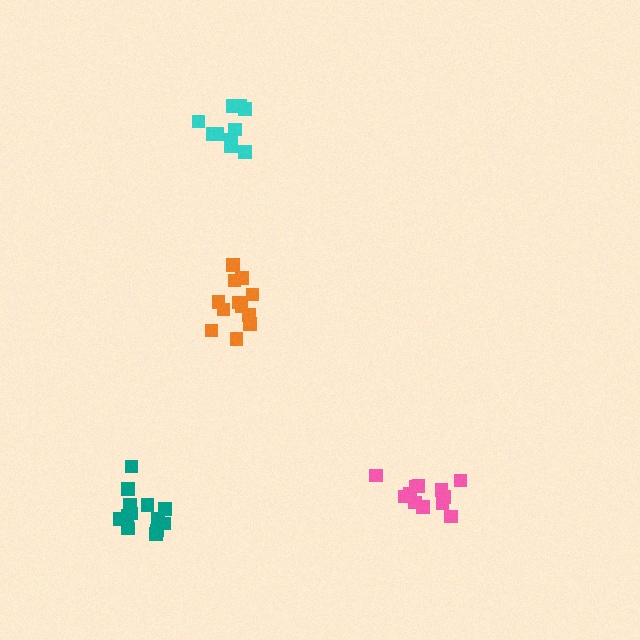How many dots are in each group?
Group 1: 12 dots, Group 2: 10 dots, Group 3: 13 dots, Group 4: 12 dots (47 total).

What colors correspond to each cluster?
The clusters are colored: orange, cyan, teal, pink.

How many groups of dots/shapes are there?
There are 4 groups.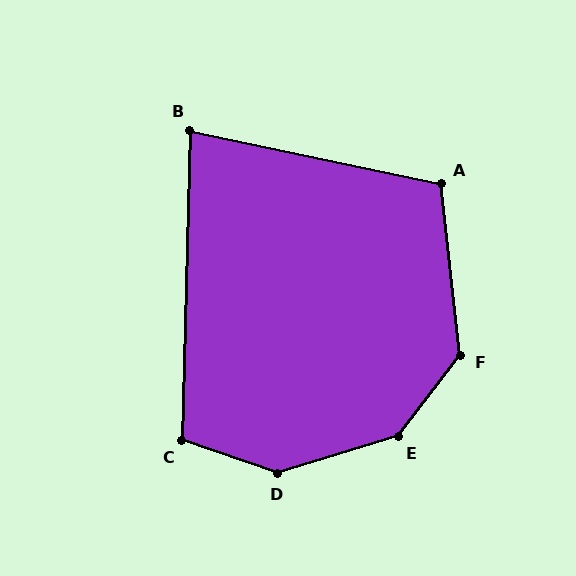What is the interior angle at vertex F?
Approximately 136 degrees (obtuse).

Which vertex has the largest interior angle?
D, at approximately 144 degrees.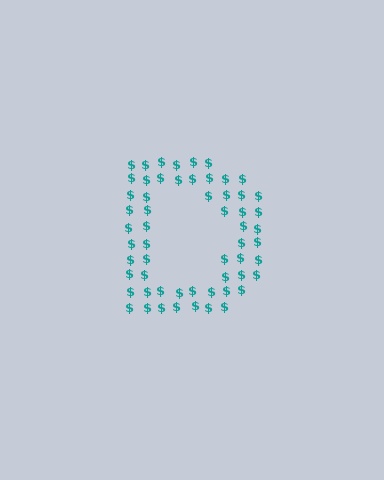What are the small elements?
The small elements are dollar signs.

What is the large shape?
The large shape is the letter D.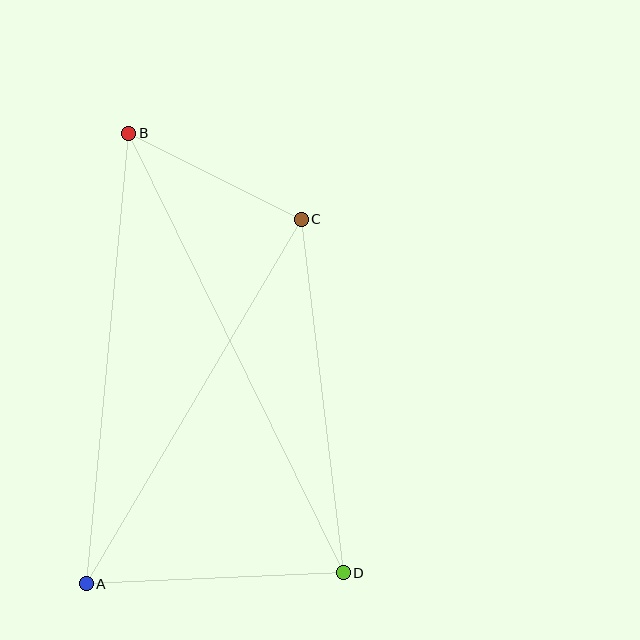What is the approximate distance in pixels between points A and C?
The distance between A and C is approximately 423 pixels.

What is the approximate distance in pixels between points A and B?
The distance between A and B is approximately 452 pixels.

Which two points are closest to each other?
Points B and C are closest to each other.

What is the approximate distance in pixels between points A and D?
The distance between A and D is approximately 257 pixels.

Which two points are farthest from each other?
Points B and D are farthest from each other.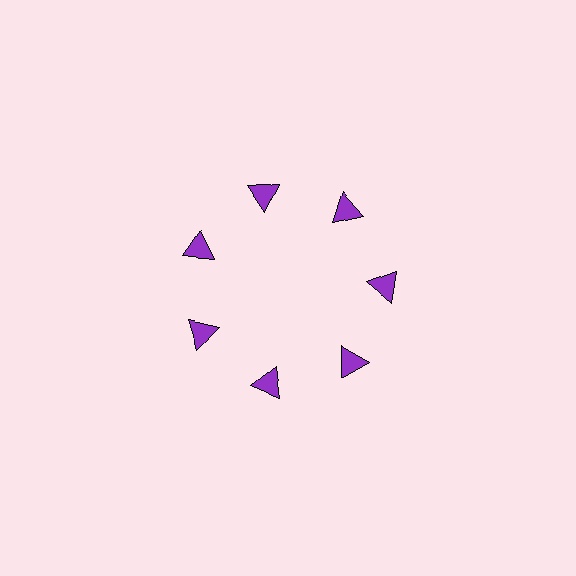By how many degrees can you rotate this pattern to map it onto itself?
The pattern maps onto itself every 51 degrees of rotation.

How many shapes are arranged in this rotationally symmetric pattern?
There are 7 shapes, arranged in 7 groups of 1.